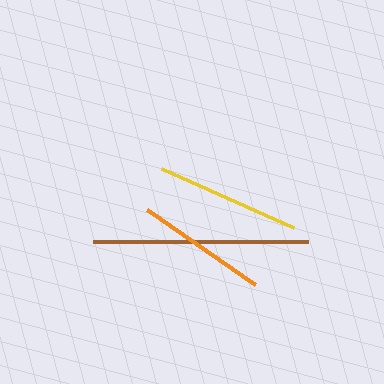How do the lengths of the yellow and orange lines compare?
The yellow and orange lines are approximately the same length.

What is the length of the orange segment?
The orange segment is approximately 132 pixels long.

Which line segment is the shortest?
The orange line is the shortest at approximately 132 pixels.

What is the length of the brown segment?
The brown segment is approximately 214 pixels long.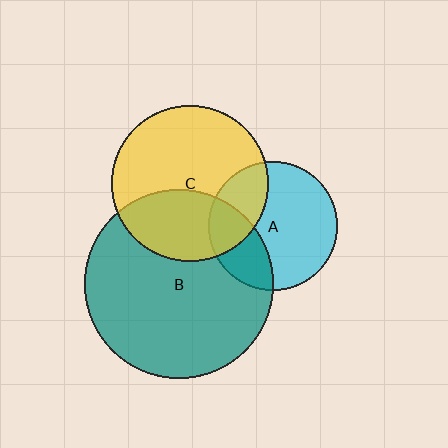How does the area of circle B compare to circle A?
Approximately 2.1 times.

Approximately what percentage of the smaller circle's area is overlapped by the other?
Approximately 35%.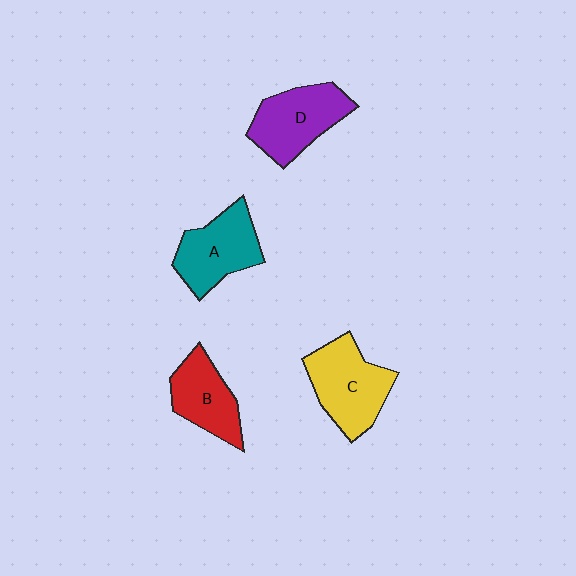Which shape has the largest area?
Shape C (yellow).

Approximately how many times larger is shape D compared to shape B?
Approximately 1.2 times.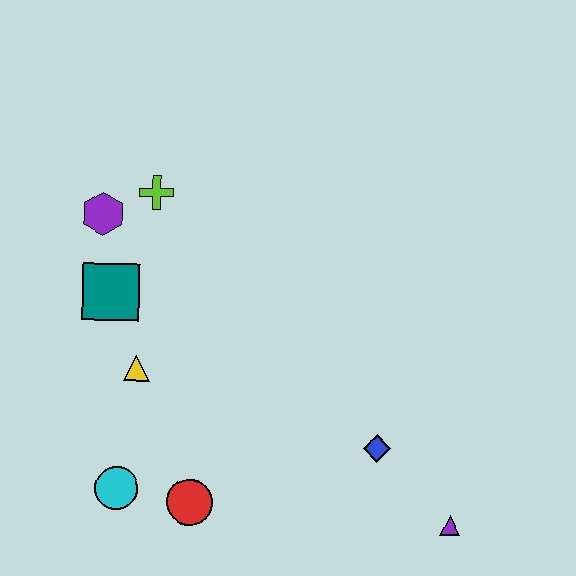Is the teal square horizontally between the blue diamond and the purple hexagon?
Yes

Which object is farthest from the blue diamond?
The purple hexagon is farthest from the blue diamond.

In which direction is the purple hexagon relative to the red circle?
The purple hexagon is above the red circle.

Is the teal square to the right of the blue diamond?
No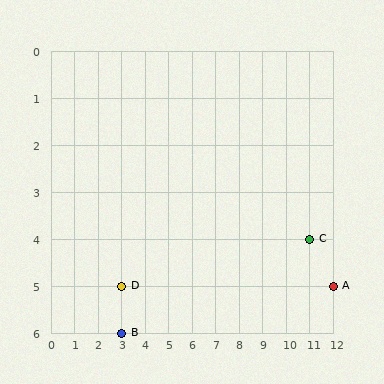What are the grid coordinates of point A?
Point A is at grid coordinates (12, 5).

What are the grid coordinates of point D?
Point D is at grid coordinates (3, 5).